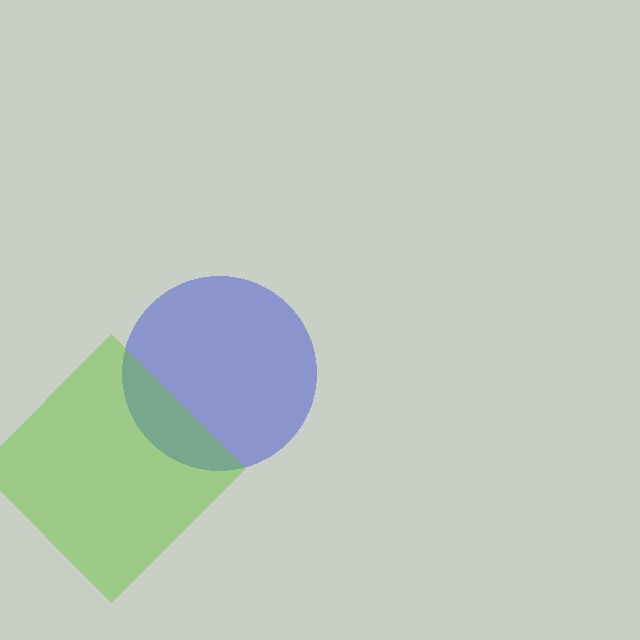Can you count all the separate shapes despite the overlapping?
Yes, there are 2 separate shapes.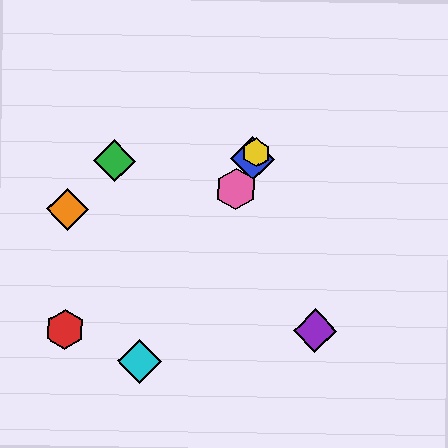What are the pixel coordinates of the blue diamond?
The blue diamond is at (253, 159).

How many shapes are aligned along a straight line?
4 shapes (the blue diamond, the yellow hexagon, the cyan diamond, the pink hexagon) are aligned along a straight line.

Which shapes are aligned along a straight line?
The blue diamond, the yellow hexagon, the cyan diamond, the pink hexagon are aligned along a straight line.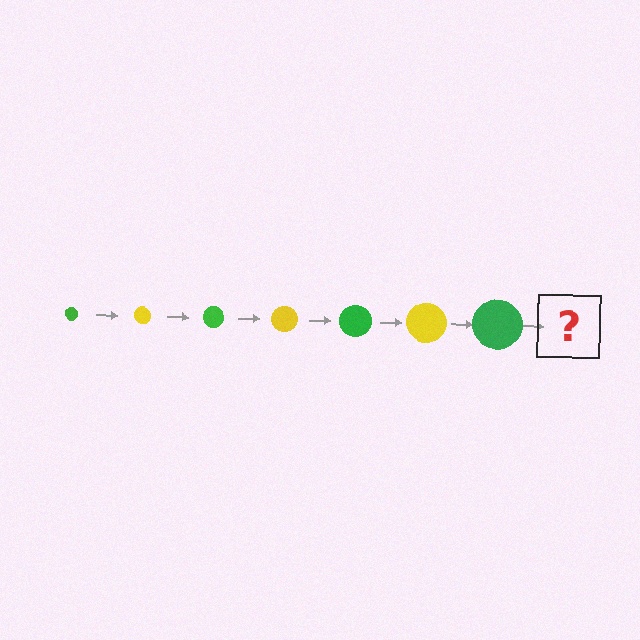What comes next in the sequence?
The next element should be a yellow circle, larger than the previous one.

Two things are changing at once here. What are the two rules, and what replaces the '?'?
The two rules are that the circle grows larger each step and the color cycles through green and yellow. The '?' should be a yellow circle, larger than the previous one.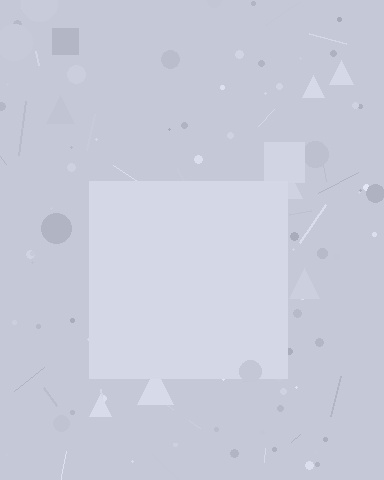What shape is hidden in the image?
A square is hidden in the image.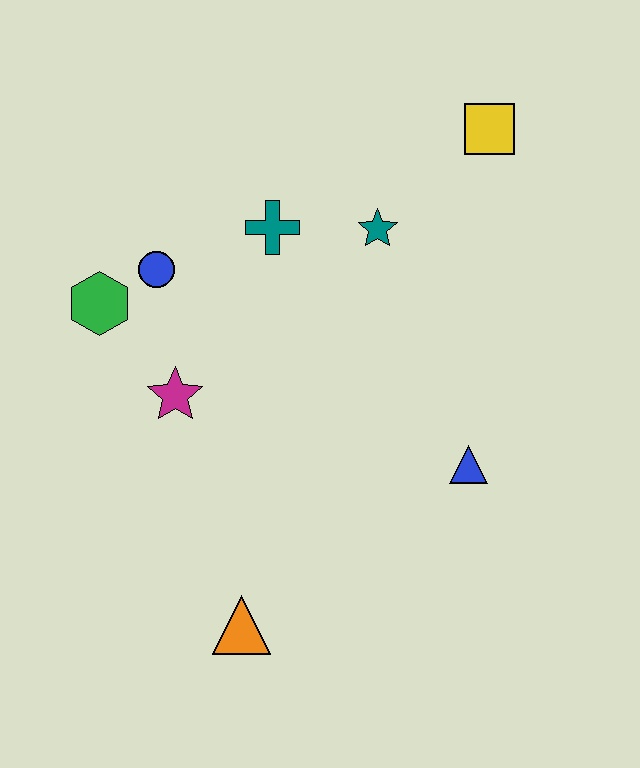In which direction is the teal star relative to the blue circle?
The teal star is to the right of the blue circle.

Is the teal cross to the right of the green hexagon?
Yes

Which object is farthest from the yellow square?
The orange triangle is farthest from the yellow square.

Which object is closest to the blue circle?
The green hexagon is closest to the blue circle.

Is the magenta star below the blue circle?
Yes